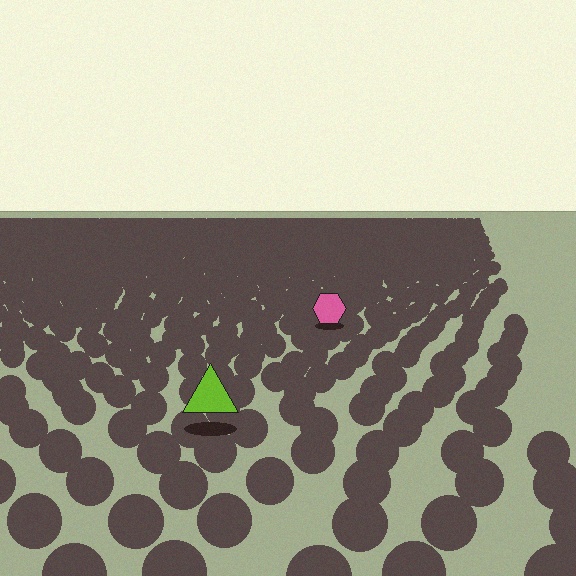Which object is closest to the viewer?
The lime triangle is closest. The texture marks near it are larger and more spread out.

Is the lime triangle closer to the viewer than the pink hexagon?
Yes. The lime triangle is closer — you can tell from the texture gradient: the ground texture is coarser near it.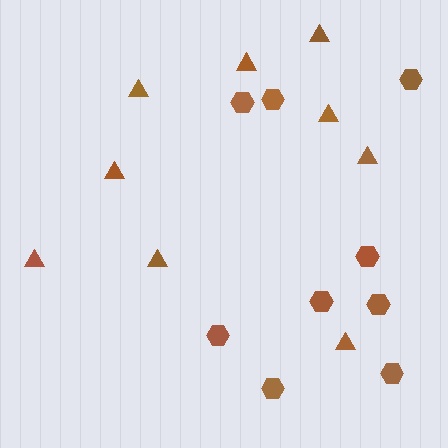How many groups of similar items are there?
There are 2 groups: one group of hexagons (9) and one group of triangles (9).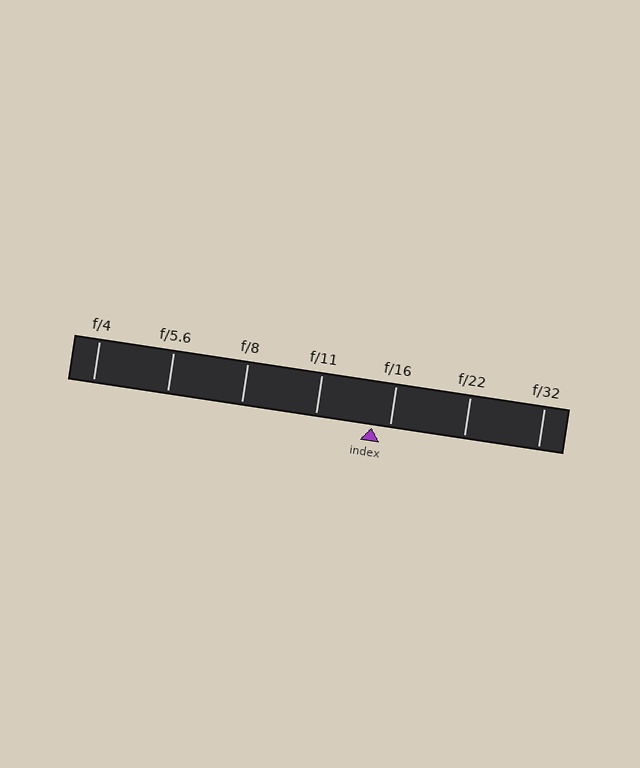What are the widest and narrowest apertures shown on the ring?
The widest aperture shown is f/4 and the narrowest is f/32.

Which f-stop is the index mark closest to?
The index mark is closest to f/16.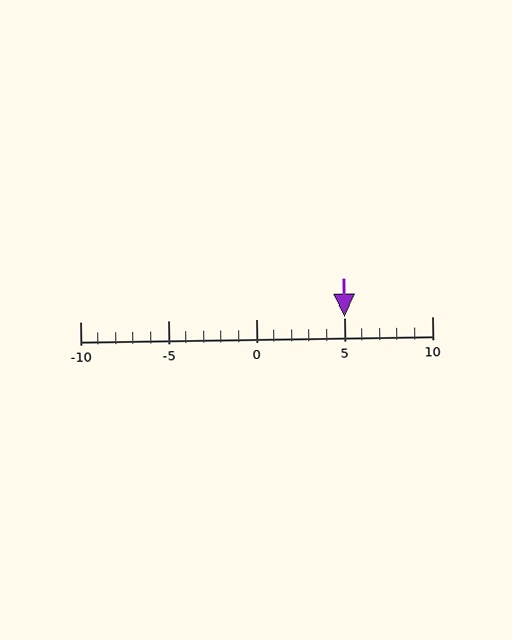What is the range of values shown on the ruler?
The ruler shows values from -10 to 10.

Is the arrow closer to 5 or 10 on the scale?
The arrow is closer to 5.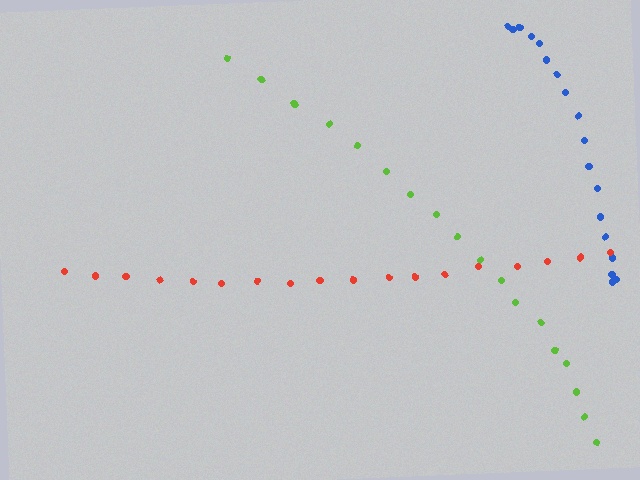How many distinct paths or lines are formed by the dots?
There are 3 distinct paths.